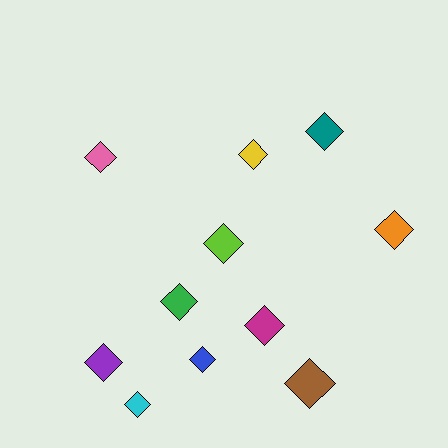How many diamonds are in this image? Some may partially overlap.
There are 11 diamonds.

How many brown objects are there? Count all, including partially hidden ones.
There is 1 brown object.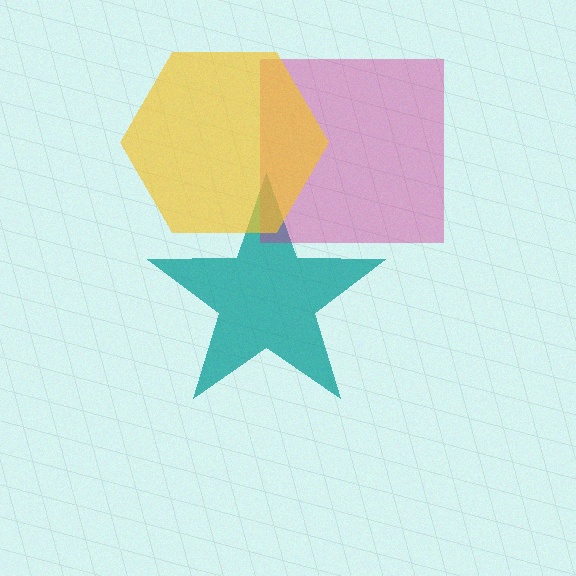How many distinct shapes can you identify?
There are 3 distinct shapes: a teal star, a magenta square, a yellow hexagon.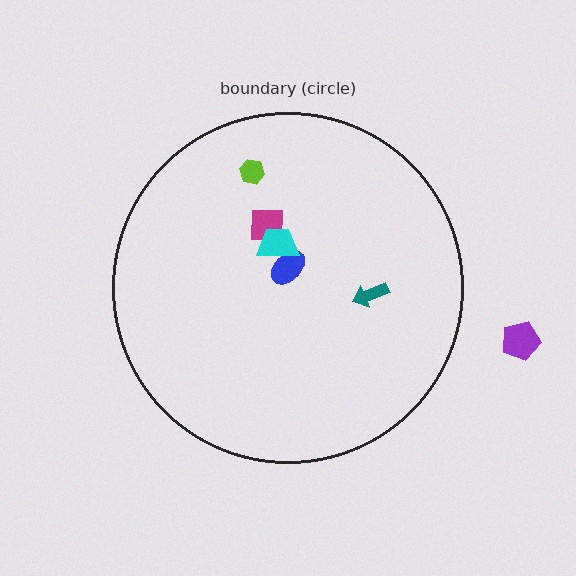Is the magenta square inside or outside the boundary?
Inside.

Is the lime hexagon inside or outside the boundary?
Inside.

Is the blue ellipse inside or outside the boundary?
Inside.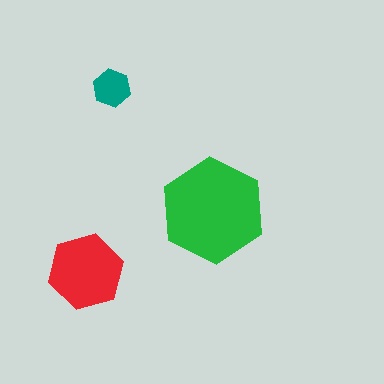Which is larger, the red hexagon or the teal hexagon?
The red one.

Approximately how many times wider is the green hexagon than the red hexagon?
About 1.5 times wider.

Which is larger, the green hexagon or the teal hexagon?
The green one.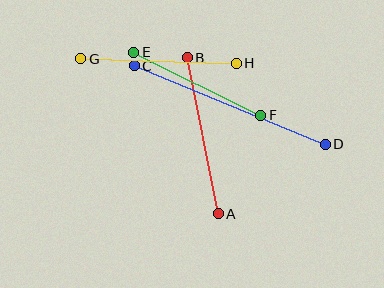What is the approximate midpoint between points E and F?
The midpoint is at approximately (197, 84) pixels.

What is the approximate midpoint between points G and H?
The midpoint is at approximately (159, 61) pixels.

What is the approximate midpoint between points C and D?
The midpoint is at approximately (230, 105) pixels.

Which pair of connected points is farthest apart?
Points C and D are farthest apart.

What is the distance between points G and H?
The distance is approximately 156 pixels.